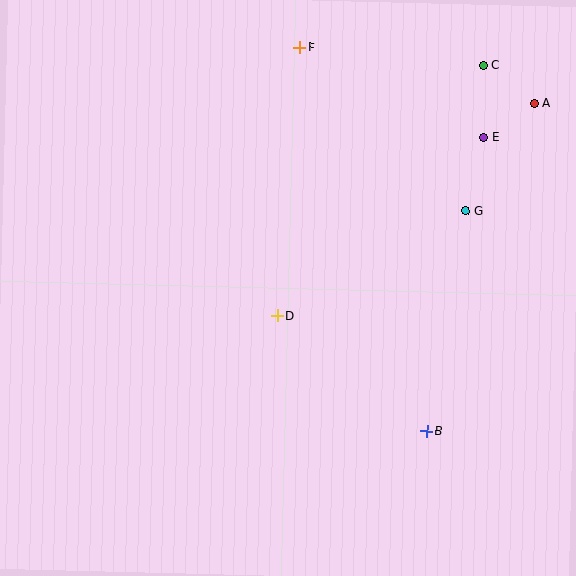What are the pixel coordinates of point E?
Point E is at (483, 137).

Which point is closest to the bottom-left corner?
Point D is closest to the bottom-left corner.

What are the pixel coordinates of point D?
Point D is at (277, 315).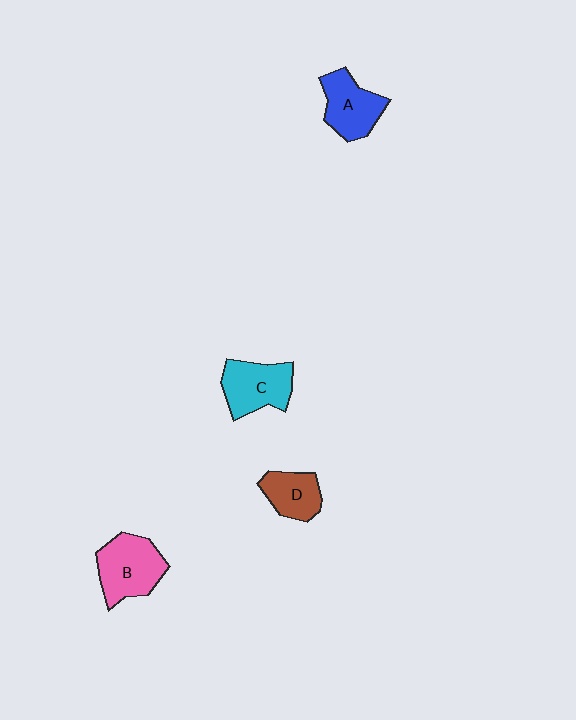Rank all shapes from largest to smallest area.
From largest to smallest: B (pink), C (cyan), A (blue), D (brown).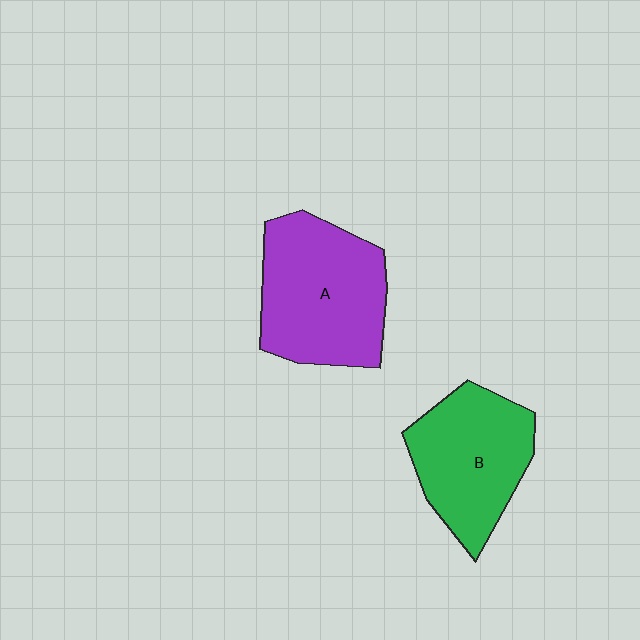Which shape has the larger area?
Shape A (purple).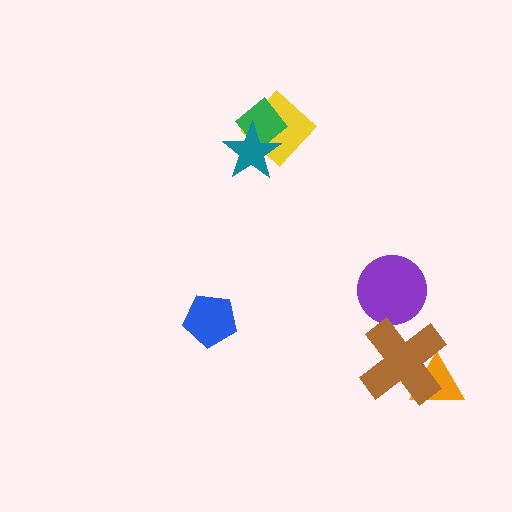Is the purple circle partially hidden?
No, no other shape covers it.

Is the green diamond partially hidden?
Yes, it is partially covered by another shape.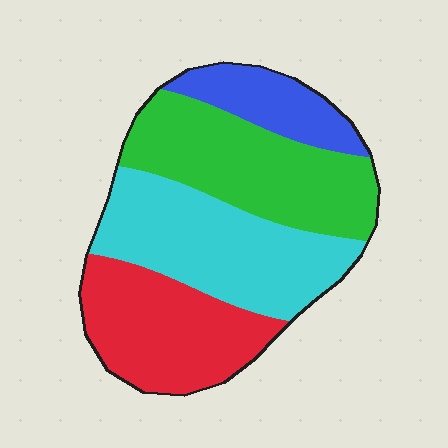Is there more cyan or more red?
Cyan.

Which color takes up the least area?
Blue, at roughly 15%.